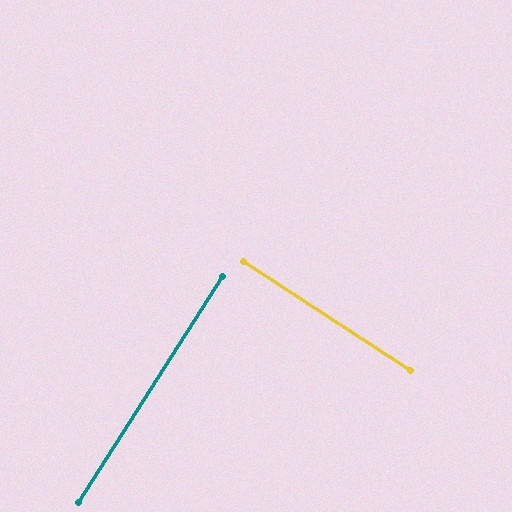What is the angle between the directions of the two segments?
Approximately 89 degrees.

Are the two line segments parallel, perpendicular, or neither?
Perpendicular — they meet at approximately 89°.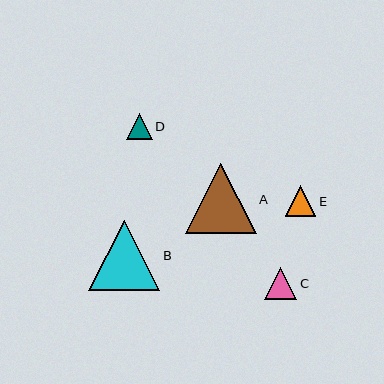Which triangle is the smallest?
Triangle D is the smallest with a size of approximately 26 pixels.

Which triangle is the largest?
Triangle B is the largest with a size of approximately 71 pixels.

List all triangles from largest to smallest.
From largest to smallest: B, A, C, E, D.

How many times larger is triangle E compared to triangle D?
Triangle E is approximately 1.2 times the size of triangle D.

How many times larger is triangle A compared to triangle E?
Triangle A is approximately 2.3 times the size of triangle E.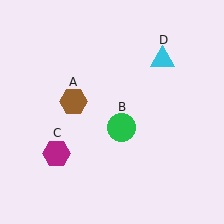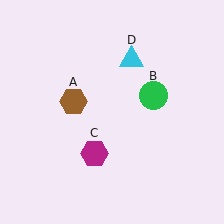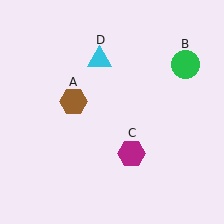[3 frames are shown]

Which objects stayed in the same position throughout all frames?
Brown hexagon (object A) remained stationary.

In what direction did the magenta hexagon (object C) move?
The magenta hexagon (object C) moved right.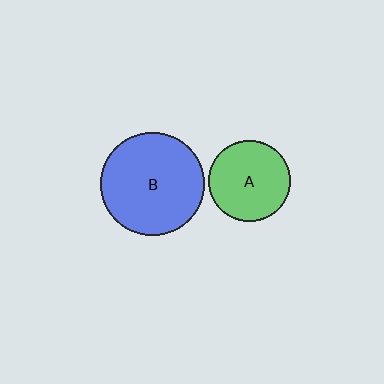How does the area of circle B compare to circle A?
Approximately 1.6 times.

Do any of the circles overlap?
No, none of the circles overlap.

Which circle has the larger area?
Circle B (blue).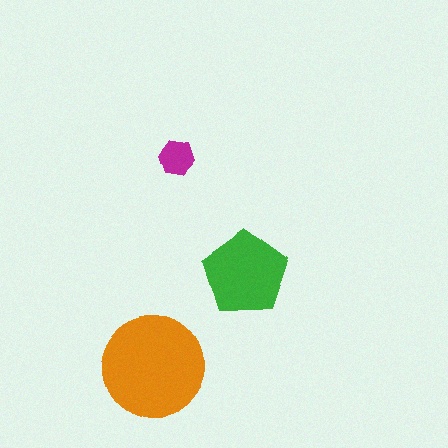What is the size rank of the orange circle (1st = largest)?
1st.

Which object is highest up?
The magenta hexagon is topmost.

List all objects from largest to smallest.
The orange circle, the green pentagon, the magenta hexagon.